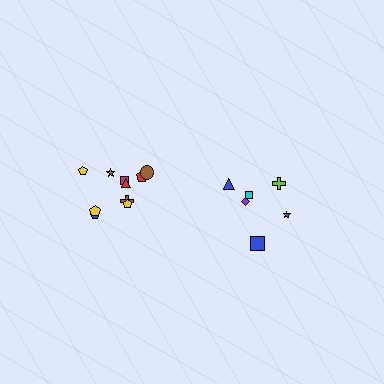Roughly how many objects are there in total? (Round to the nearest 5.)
Roughly 15 objects in total.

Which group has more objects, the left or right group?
The left group.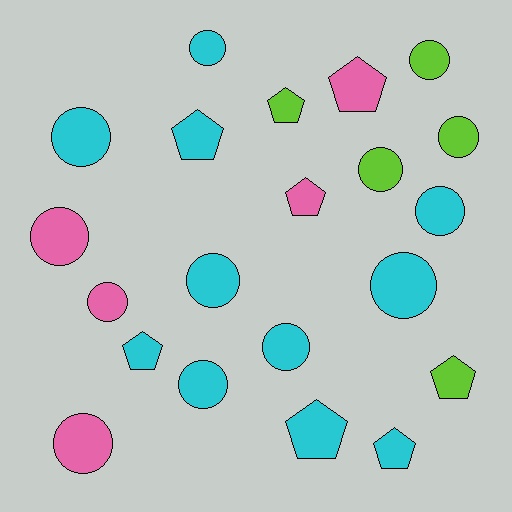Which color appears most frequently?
Cyan, with 11 objects.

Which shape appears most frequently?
Circle, with 13 objects.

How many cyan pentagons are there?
There are 4 cyan pentagons.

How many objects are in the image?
There are 21 objects.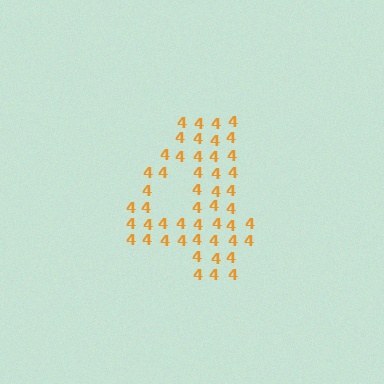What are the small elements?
The small elements are digit 4's.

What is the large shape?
The large shape is the digit 4.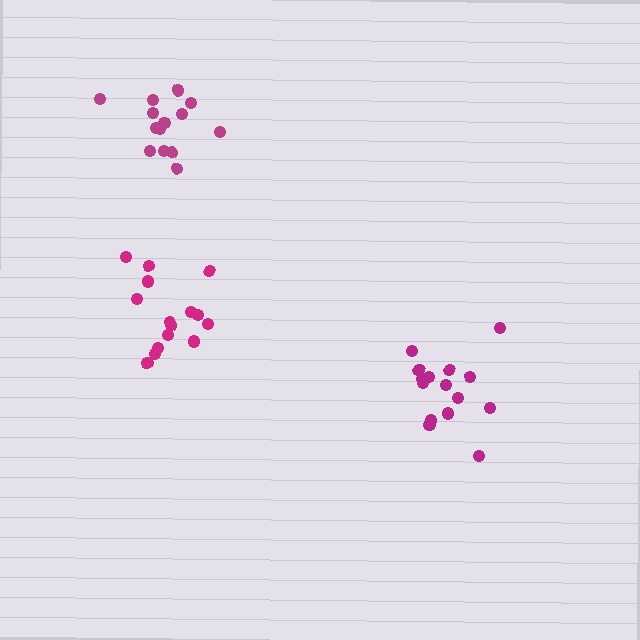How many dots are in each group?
Group 1: 14 dots, Group 2: 15 dots, Group 3: 15 dots (44 total).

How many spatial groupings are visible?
There are 3 spatial groupings.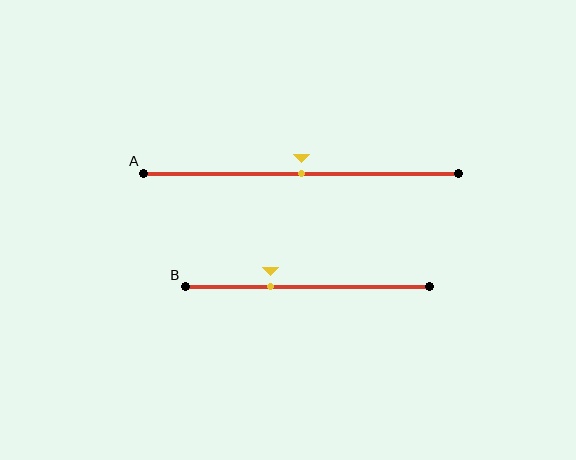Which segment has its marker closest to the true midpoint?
Segment A has its marker closest to the true midpoint.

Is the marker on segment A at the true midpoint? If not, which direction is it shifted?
Yes, the marker on segment A is at the true midpoint.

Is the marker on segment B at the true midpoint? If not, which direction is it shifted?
No, the marker on segment B is shifted to the left by about 15% of the segment length.